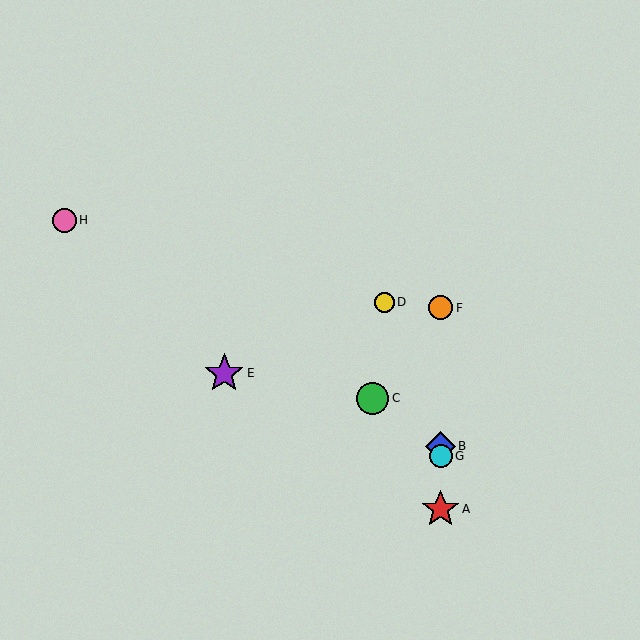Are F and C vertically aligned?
No, F is at x≈441 and C is at x≈373.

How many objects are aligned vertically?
4 objects (A, B, F, G) are aligned vertically.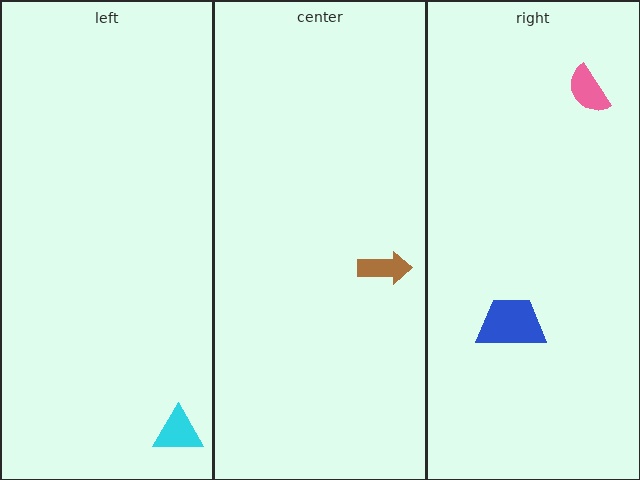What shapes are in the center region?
The brown arrow.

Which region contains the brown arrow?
The center region.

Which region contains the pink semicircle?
The right region.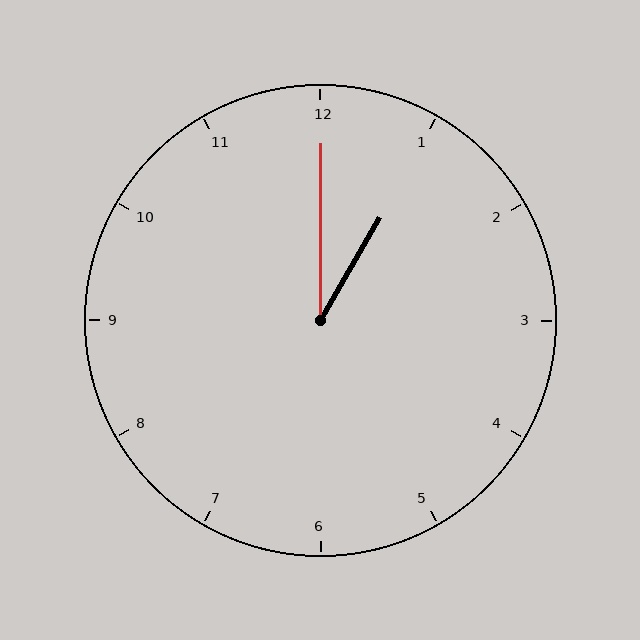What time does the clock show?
1:00.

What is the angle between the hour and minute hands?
Approximately 30 degrees.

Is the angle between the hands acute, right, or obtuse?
It is acute.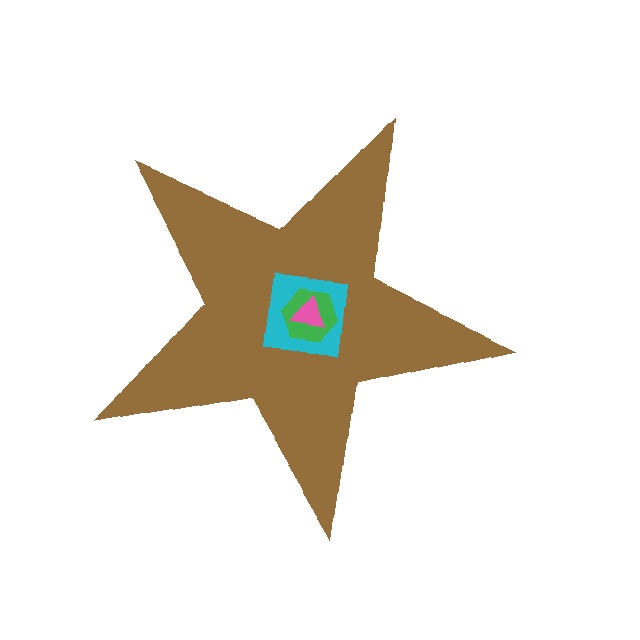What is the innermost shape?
The pink triangle.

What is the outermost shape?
The brown star.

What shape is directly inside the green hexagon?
The pink triangle.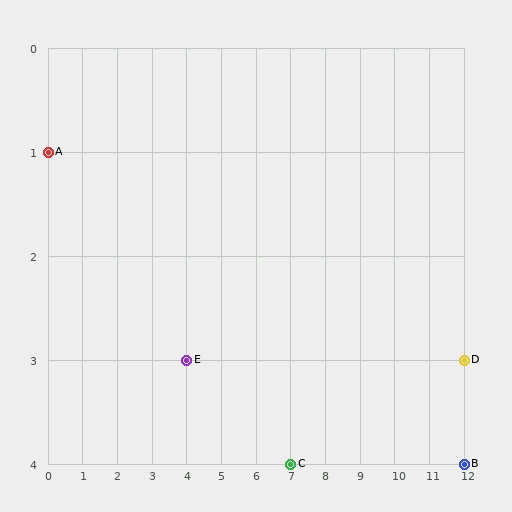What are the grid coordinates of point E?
Point E is at grid coordinates (4, 3).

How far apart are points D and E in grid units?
Points D and E are 8 columns apart.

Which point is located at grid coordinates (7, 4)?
Point C is at (7, 4).